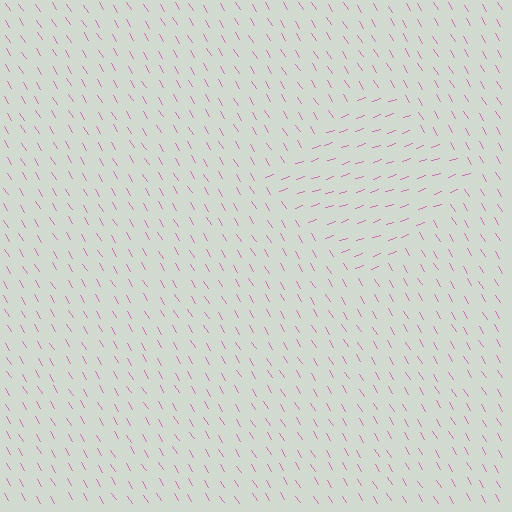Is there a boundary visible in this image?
Yes, there is a texture boundary formed by a change in line orientation.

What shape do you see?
I see a diamond.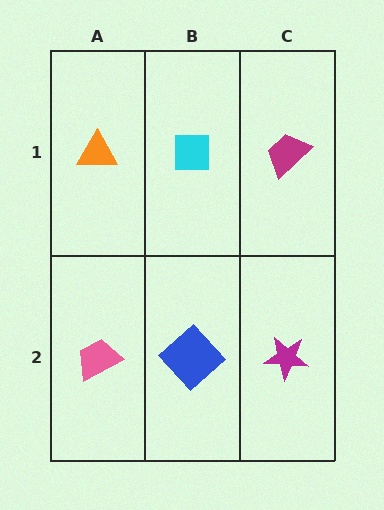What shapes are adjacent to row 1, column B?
A blue diamond (row 2, column B), an orange triangle (row 1, column A), a magenta trapezoid (row 1, column C).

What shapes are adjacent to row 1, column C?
A magenta star (row 2, column C), a cyan square (row 1, column B).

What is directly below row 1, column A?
A pink trapezoid.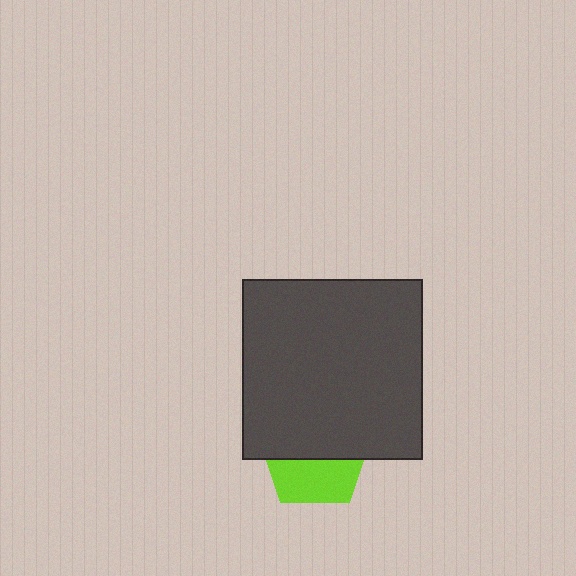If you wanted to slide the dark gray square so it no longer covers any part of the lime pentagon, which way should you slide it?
Slide it up — that is the most direct way to separate the two shapes.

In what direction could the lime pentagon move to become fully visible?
The lime pentagon could move down. That would shift it out from behind the dark gray square entirely.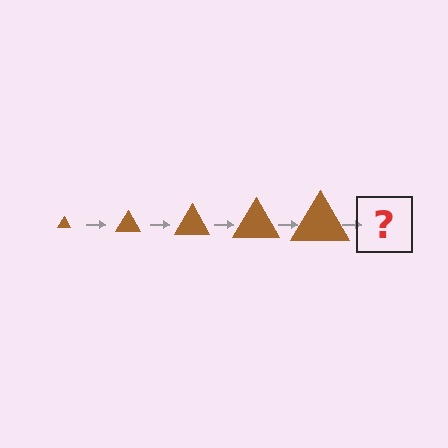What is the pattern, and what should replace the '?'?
The pattern is that the triangle gets progressively larger each step. The '?' should be a brown triangle, larger than the previous one.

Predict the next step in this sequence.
The next step is a brown triangle, larger than the previous one.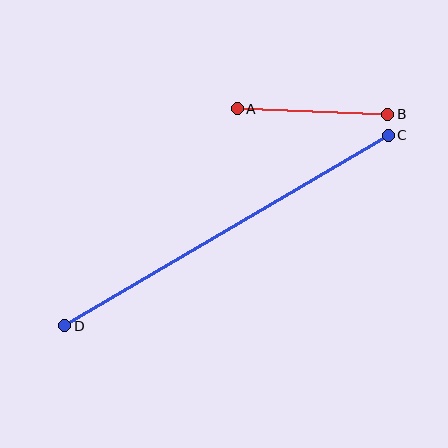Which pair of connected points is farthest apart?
Points C and D are farthest apart.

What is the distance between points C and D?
The distance is approximately 375 pixels.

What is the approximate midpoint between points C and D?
The midpoint is at approximately (226, 230) pixels.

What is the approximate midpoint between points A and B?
The midpoint is at approximately (312, 112) pixels.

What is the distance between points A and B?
The distance is approximately 151 pixels.